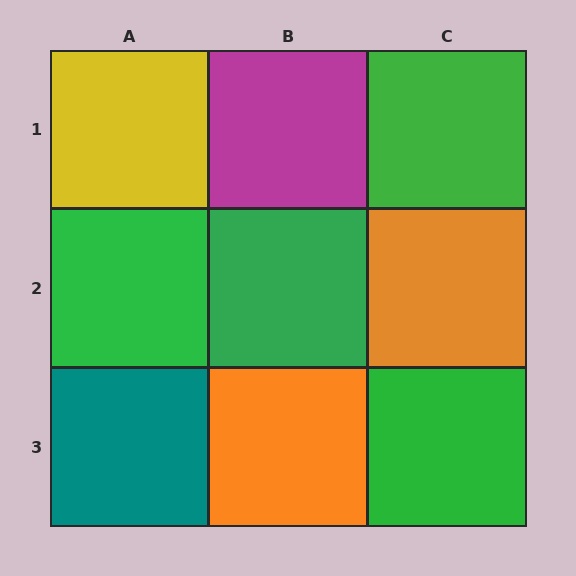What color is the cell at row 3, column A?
Teal.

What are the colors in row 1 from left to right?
Yellow, magenta, green.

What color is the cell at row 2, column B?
Green.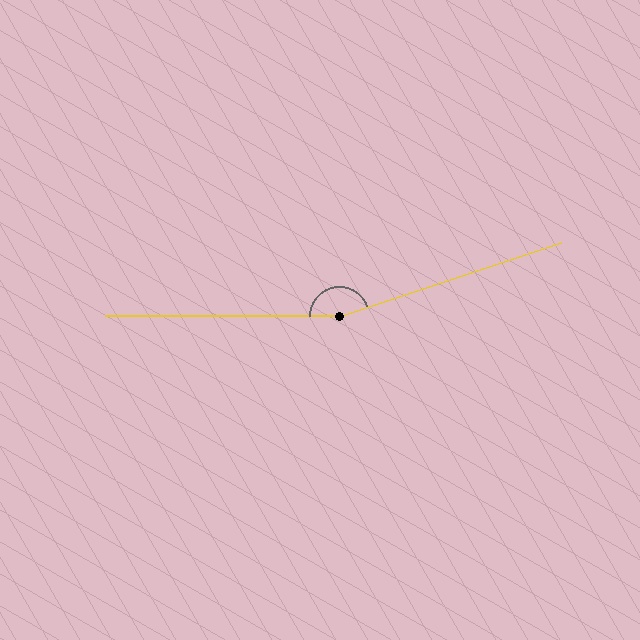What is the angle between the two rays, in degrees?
Approximately 162 degrees.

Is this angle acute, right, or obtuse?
It is obtuse.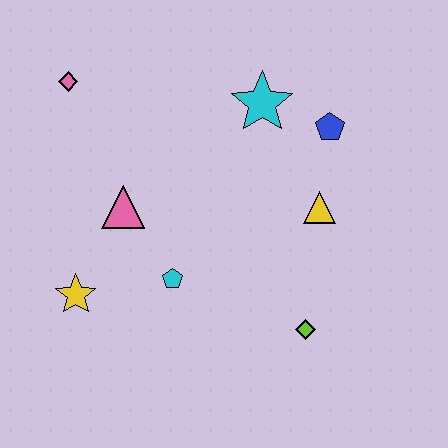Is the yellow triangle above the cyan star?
No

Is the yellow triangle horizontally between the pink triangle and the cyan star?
No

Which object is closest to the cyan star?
The blue pentagon is closest to the cyan star.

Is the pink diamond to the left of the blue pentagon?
Yes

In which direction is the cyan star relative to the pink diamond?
The cyan star is to the right of the pink diamond.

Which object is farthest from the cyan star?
The yellow star is farthest from the cyan star.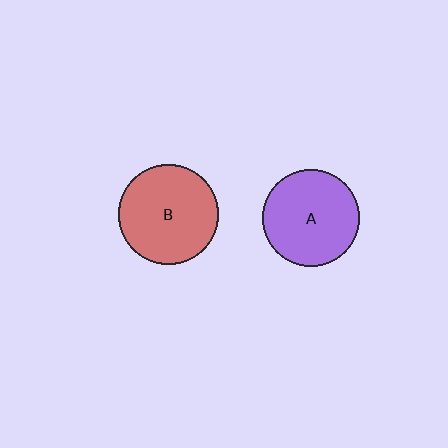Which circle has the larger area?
Circle B (red).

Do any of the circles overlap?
No, none of the circles overlap.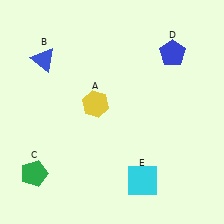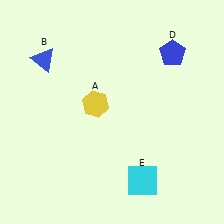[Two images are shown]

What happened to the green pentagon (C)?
The green pentagon (C) was removed in Image 2. It was in the bottom-left area of Image 1.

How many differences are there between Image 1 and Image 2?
There is 1 difference between the two images.